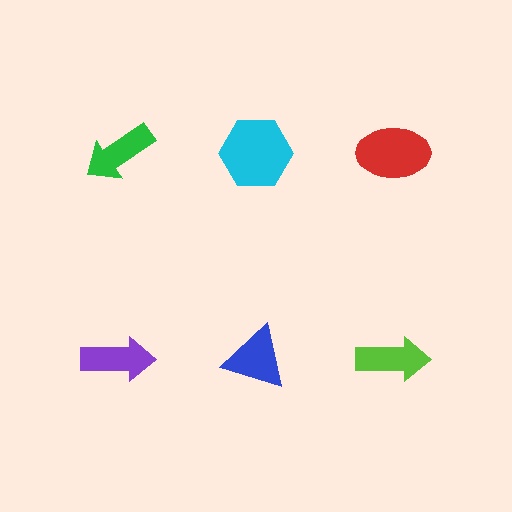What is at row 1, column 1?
A green arrow.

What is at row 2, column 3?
A lime arrow.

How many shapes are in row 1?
3 shapes.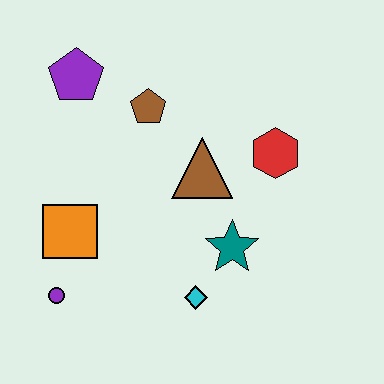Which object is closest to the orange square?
The purple circle is closest to the orange square.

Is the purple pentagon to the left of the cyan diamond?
Yes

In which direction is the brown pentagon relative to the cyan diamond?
The brown pentagon is above the cyan diamond.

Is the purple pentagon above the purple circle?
Yes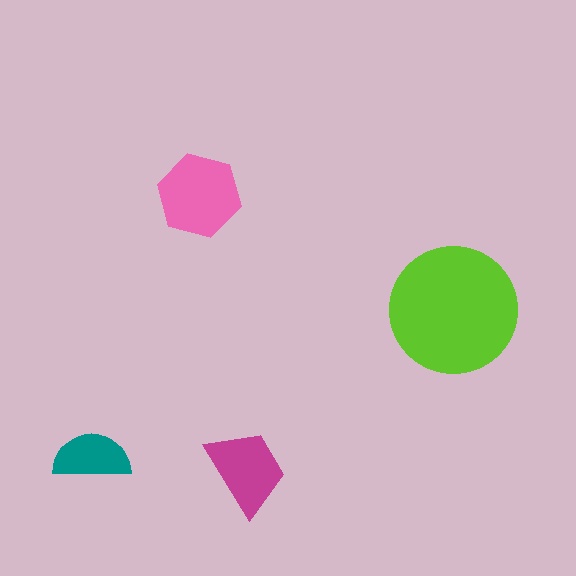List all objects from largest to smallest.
The lime circle, the pink hexagon, the magenta trapezoid, the teal semicircle.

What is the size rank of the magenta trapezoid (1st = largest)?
3rd.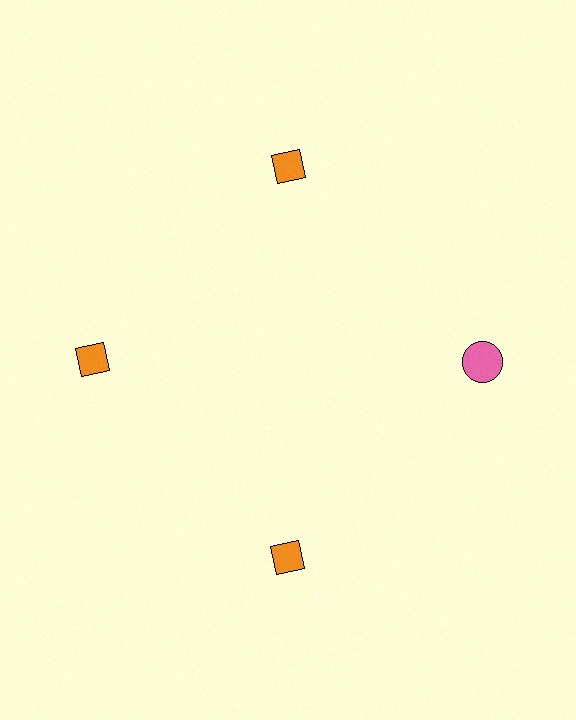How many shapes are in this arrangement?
There are 4 shapes arranged in a ring pattern.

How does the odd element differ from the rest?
It differs in both color (pink instead of orange) and shape (circle instead of diamond).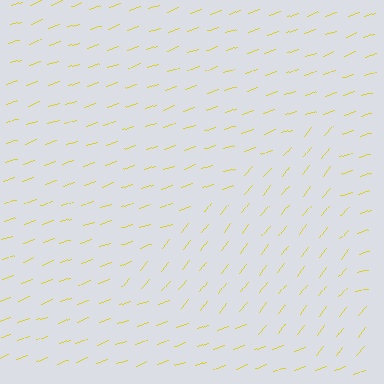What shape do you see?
I see a triangle.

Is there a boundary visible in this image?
Yes, there is a texture boundary formed by a change in line orientation.